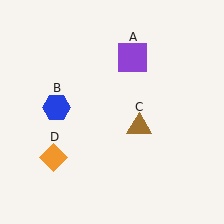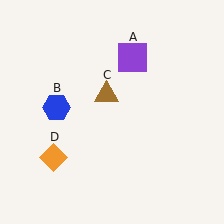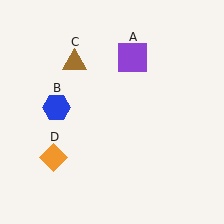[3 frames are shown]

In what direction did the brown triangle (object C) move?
The brown triangle (object C) moved up and to the left.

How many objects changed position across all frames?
1 object changed position: brown triangle (object C).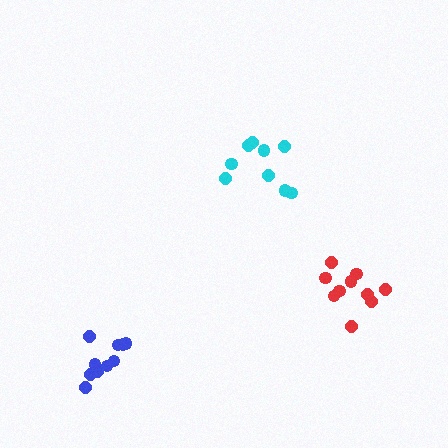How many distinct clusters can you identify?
There are 3 distinct clusters.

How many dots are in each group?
Group 1: 9 dots, Group 2: 10 dots, Group 3: 10 dots (29 total).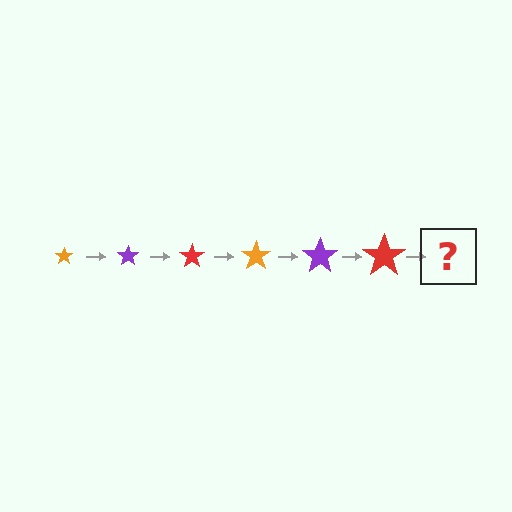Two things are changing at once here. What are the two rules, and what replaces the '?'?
The two rules are that the star grows larger each step and the color cycles through orange, purple, and red. The '?' should be an orange star, larger than the previous one.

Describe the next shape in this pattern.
It should be an orange star, larger than the previous one.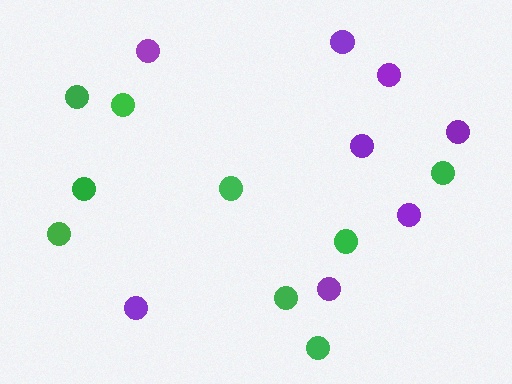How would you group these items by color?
There are 2 groups: one group of green circles (9) and one group of purple circles (8).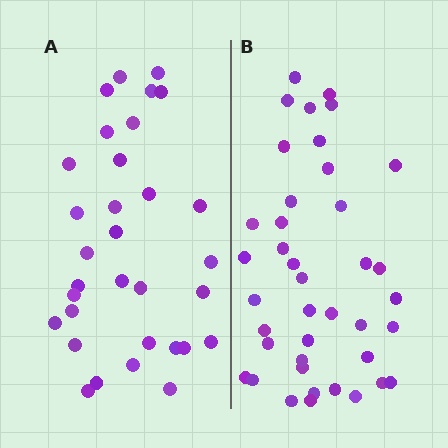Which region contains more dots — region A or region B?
Region B (the right region) has more dots.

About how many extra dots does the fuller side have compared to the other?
Region B has roughly 8 or so more dots than region A.